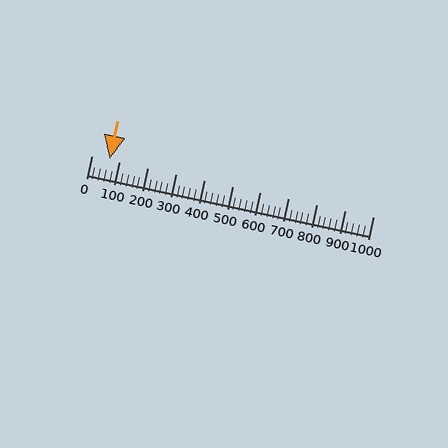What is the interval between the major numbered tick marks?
The major tick marks are spaced 100 units apart.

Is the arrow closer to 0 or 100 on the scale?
The arrow is closer to 100.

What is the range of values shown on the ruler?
The ruler shows values from 0 to 1000.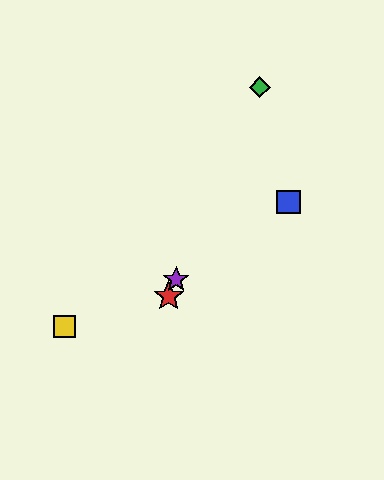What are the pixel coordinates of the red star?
The red star is at (169, 296).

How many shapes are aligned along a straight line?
3 shapes (the red star, the green diamond, the purple star) are aligned along a straight line.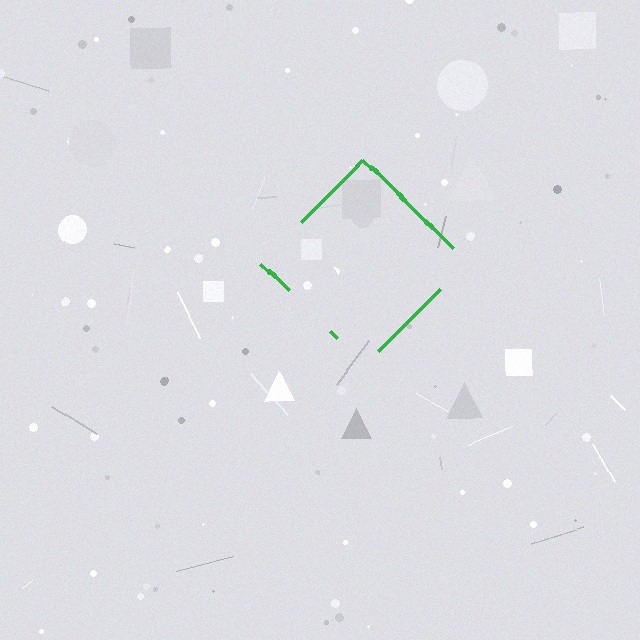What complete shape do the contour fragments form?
The contour fragments form a diamond.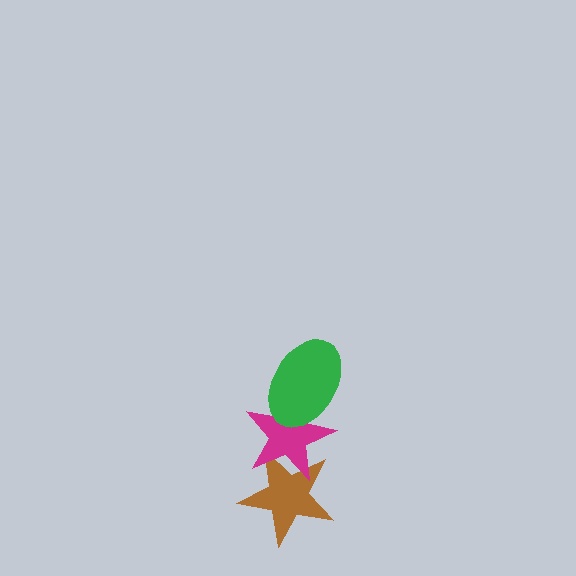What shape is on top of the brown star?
The magenta star is on top of the brown star.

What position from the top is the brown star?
The brown star is 3rd from the top.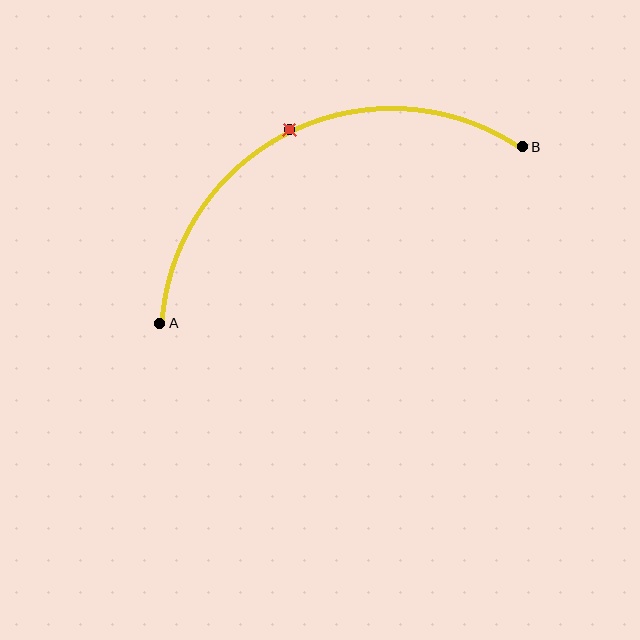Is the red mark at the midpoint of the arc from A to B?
Yes. The red mark lies on the arc at equal arc-length from both A and B — it is the arc midpoint.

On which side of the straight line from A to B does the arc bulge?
The arc bulges above the straight line connecting A and B.